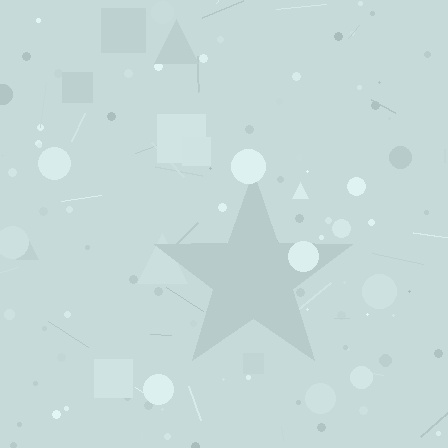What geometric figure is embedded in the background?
A star is embedded in the background.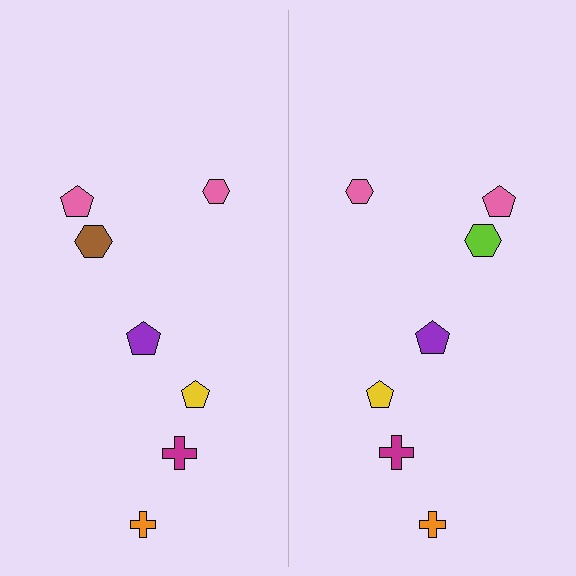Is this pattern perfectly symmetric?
No, the pattern is not perfectly symmetric. The lime hexagon on the right side breaks the symmetry — its mirror counterpart is brown.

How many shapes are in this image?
There are 14 shapes in this image.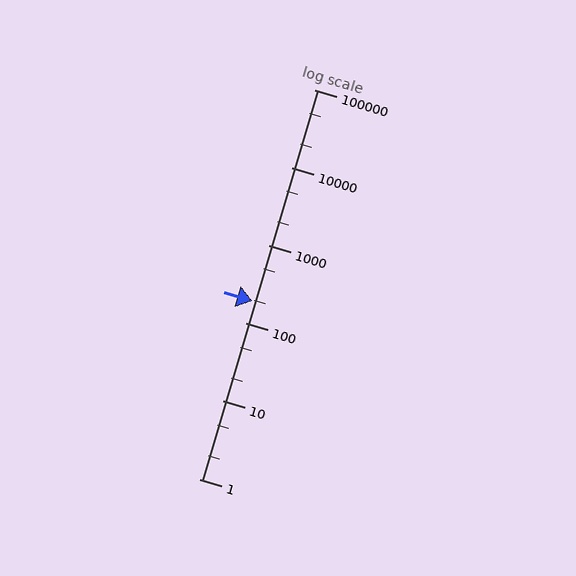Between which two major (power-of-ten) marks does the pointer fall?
The pointer is between 100 and 1000.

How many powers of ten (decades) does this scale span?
The scale spans 5 decades, from 1 to 100000.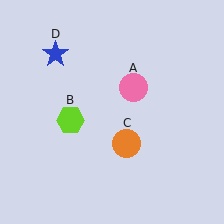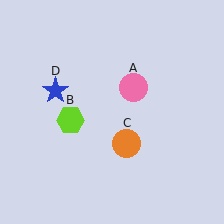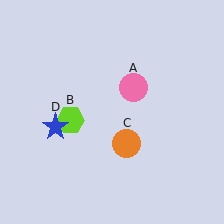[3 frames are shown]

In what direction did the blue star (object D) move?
The blue star (object D) moved down.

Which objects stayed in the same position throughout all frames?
Pink circle (object A) and lime hexagon (object B) and orange circle (object C) remained stationary.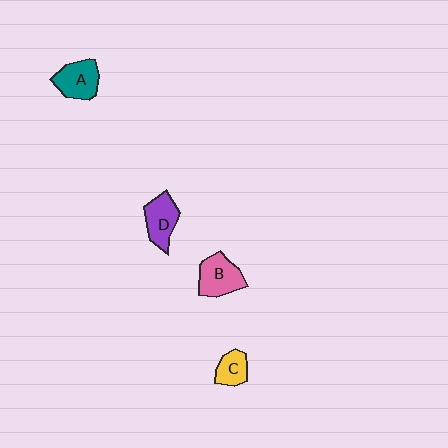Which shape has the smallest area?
Shape C (yellow).